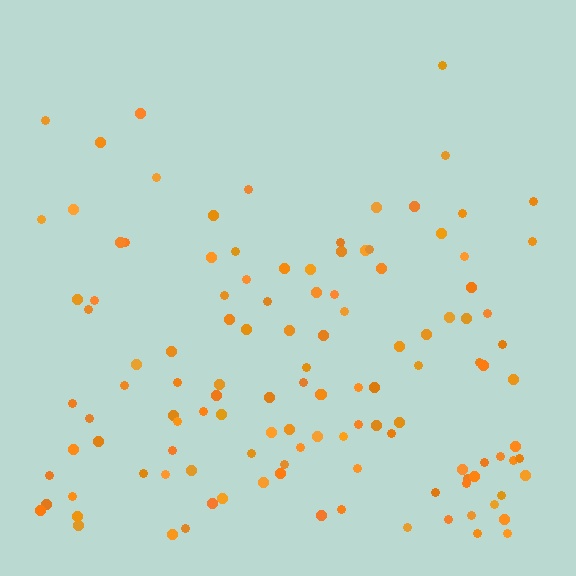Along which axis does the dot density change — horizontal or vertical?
Vertical.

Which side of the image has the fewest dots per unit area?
The top.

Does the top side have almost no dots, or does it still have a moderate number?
Still a moderate number, just noticeably fewer than the bottom.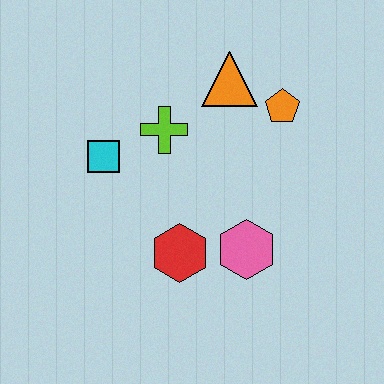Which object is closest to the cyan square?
The lime cross is closest to the cyan square.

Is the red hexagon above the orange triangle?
No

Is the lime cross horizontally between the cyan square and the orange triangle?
Yes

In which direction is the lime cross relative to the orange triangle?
The lime cross is to the left of the orange triangle.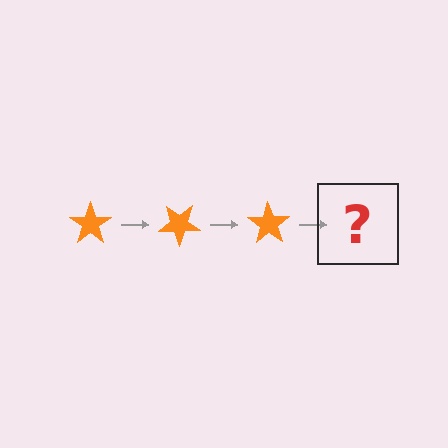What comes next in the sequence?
The next element should be an orange star rotated 105 degrees.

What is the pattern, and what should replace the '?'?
The pattern is that the star rotates 35 degrees each step. The '?' should be an orange star rotated 105 degrees.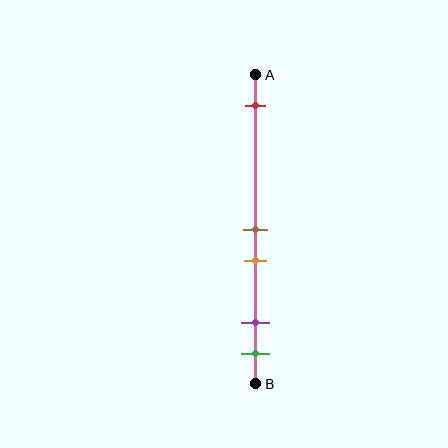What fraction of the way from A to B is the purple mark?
The purple mark is approximately 80% (0.8) of the way from A to B.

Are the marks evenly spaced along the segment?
No, the marks are not evenly spaced.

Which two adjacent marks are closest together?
The brown and orange marks are the closest adjacent pair.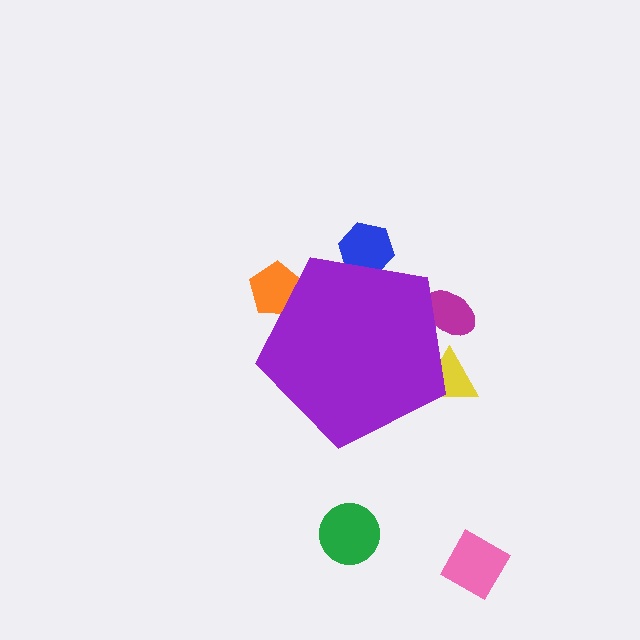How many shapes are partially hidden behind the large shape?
4 shapes are partially hidden.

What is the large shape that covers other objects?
A purple pentagon.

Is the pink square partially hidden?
No, the pink square is fully visible.